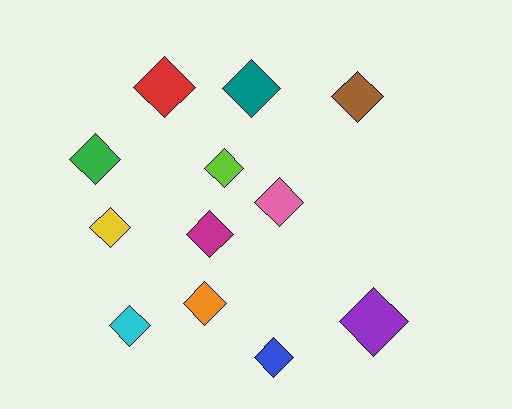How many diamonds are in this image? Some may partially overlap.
There are 12 diamonds.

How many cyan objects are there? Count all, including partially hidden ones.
There is 1 cyan object.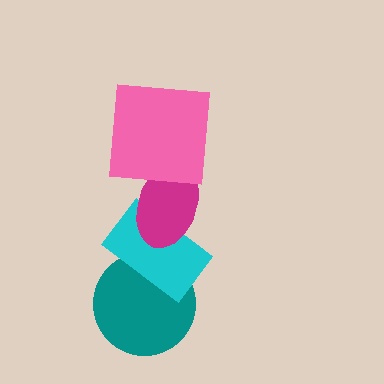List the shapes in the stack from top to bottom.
From top to bottom: the pink square, the magenta ellipse, the cyan rectangle, the teal circle.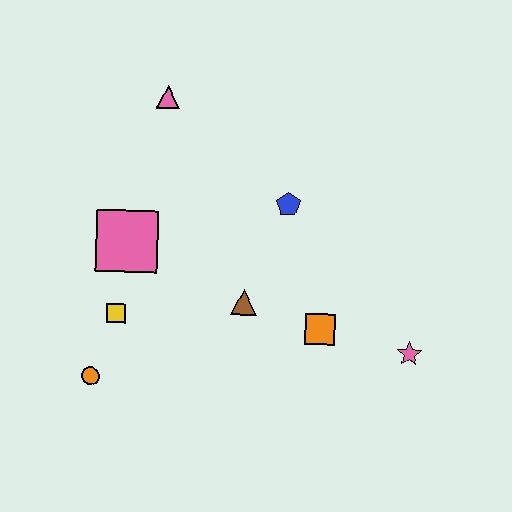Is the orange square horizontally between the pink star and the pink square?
Yes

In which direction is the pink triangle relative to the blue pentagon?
The pink triangle is to the left of the blue pentagon.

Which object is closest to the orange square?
The brown triangle is closest to the orange square.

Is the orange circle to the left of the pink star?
Yes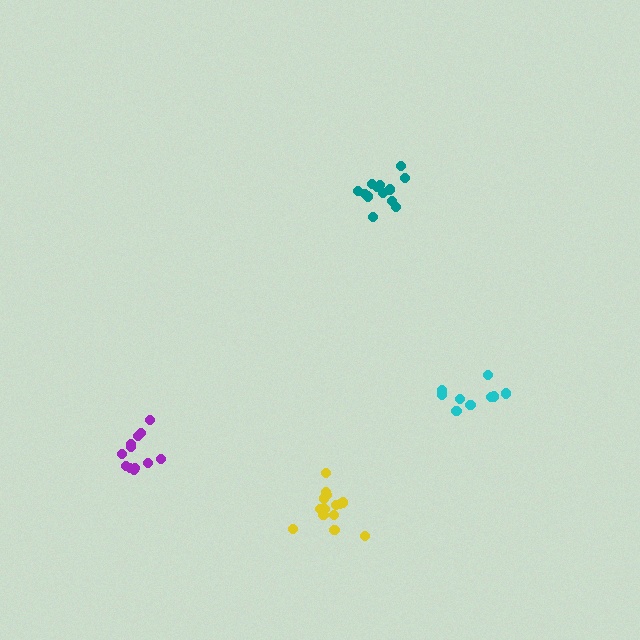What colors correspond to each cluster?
The clusters are colored: cyan, purple, teal, yellow.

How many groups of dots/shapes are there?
There are 4 groups.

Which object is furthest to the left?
The purple cluster is leftmost.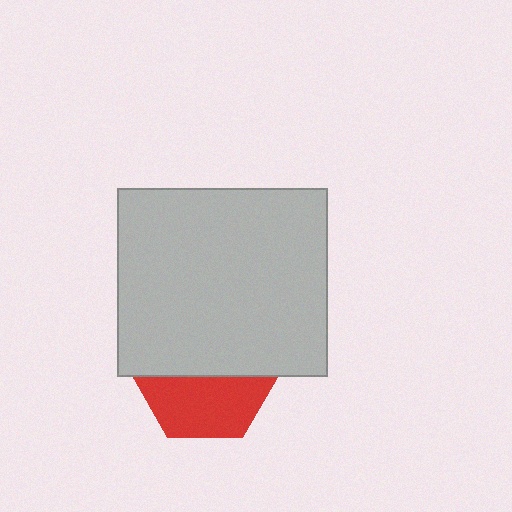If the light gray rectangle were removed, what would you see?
You would see the complete red hexagon.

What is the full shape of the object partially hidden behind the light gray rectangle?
The partially hidden object is a red hexagon.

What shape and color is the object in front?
The object in front is a light gray rectangle.